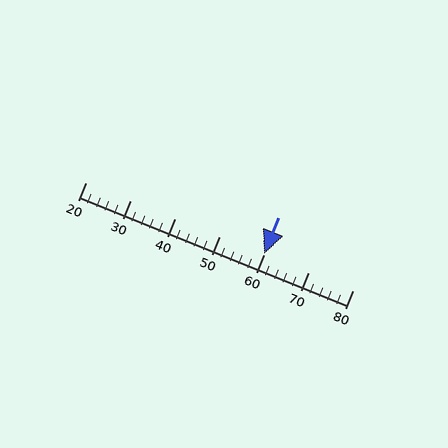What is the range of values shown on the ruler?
The ruler shows values from 20 to 80.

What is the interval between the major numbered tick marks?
The major tick marks are spaced 10 units apart.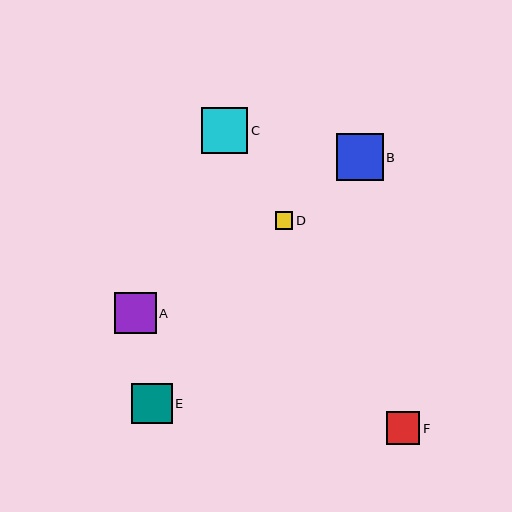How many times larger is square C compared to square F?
Square C is approximately 1.4 times the size of square F.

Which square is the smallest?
Square D is the smallest with a size of approximately 18 pixels.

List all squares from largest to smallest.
From largest to smallest: B, C, A, E, F, D.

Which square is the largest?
Square B is the largest with a size of approximately 47 pixels.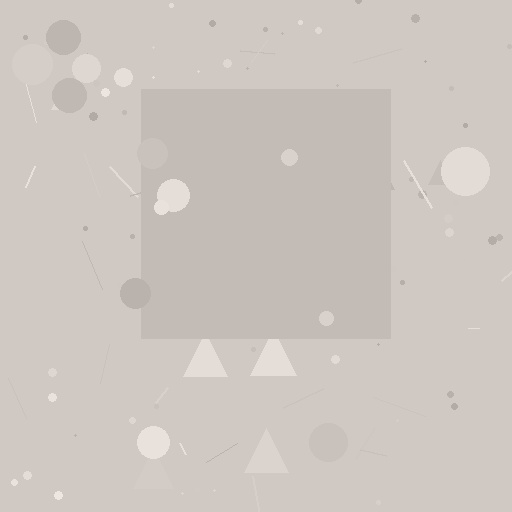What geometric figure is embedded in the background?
A square is embedded in the background.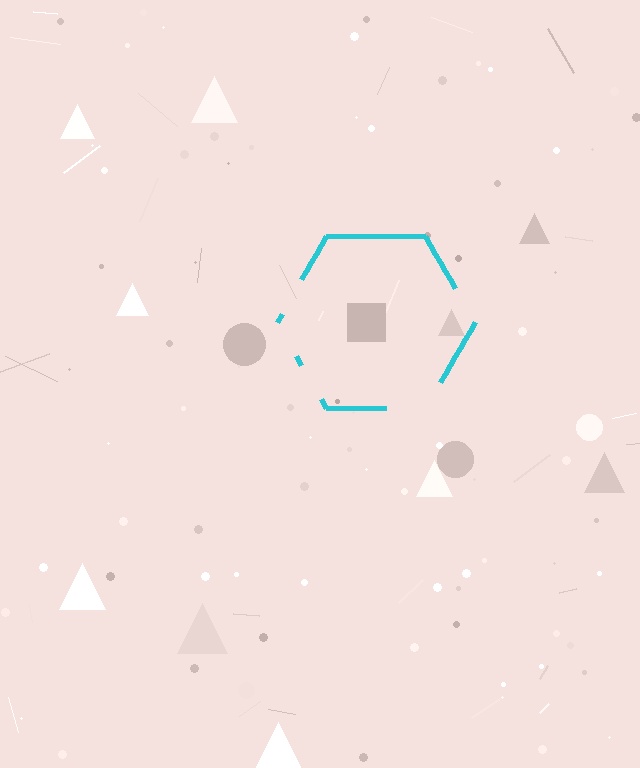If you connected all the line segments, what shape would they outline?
They would outline a hexagon.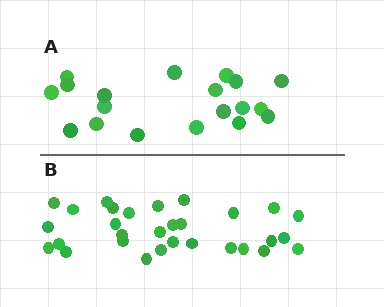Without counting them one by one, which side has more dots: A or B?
Region B (the bottom region) has more dots.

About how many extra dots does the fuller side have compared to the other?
Region B has roughly 12 or so more dots than region A.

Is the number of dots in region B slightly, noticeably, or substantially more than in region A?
Region B has substantially more. The ratio is roughly 1.6 to 1.